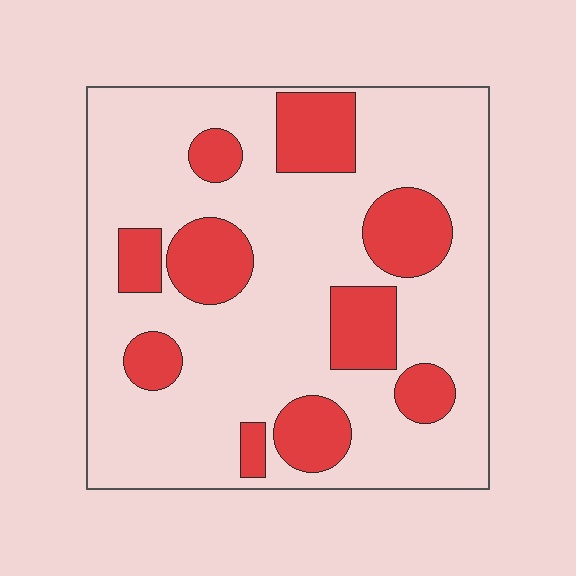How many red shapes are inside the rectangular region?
10.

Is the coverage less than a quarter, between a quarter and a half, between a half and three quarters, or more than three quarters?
Between a quarter and a half.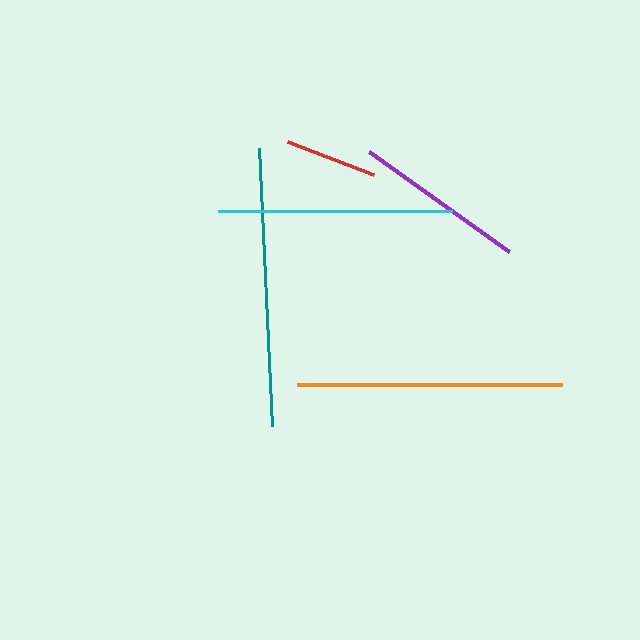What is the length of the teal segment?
The teal segment is approximately 278 pixels long.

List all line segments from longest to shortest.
From longest to shortest: teal, orange, cyan, purple, red.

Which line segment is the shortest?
The red line is the shortest at approximately 93 pixels.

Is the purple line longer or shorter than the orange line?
The orange line is longer than the purple line.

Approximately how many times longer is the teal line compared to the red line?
The teal line is approximately 3.0 times the length of the red line.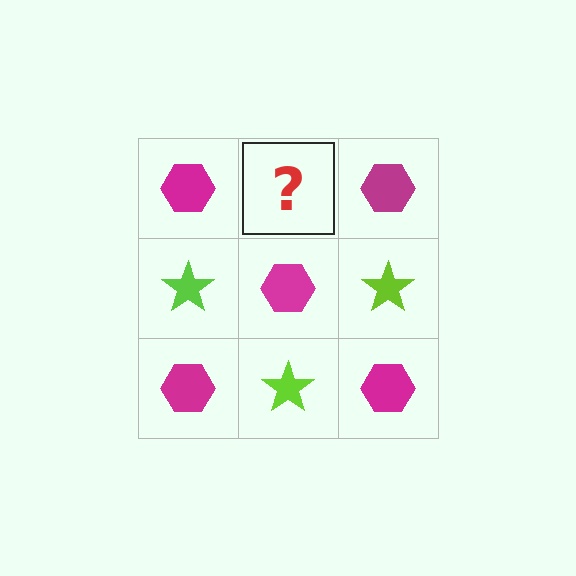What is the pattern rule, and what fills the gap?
The rule is that it alternates magenta hexagon and lime star in a checkerboard pattern. The gap should be filled with a lime star.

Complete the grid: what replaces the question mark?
The question mark should be replaced with a lime star.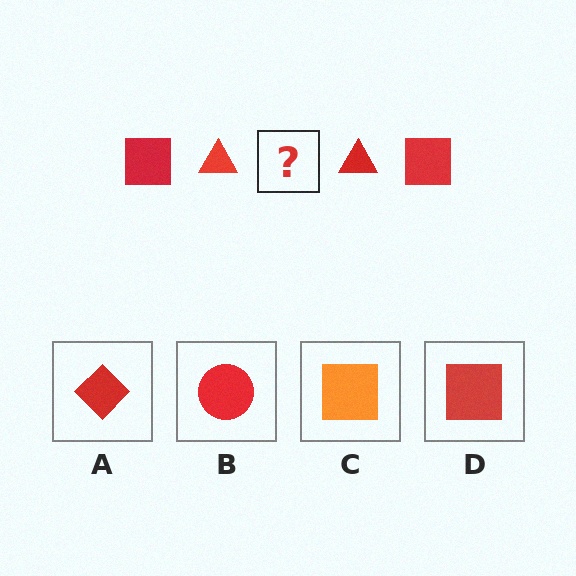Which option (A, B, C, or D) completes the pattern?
D.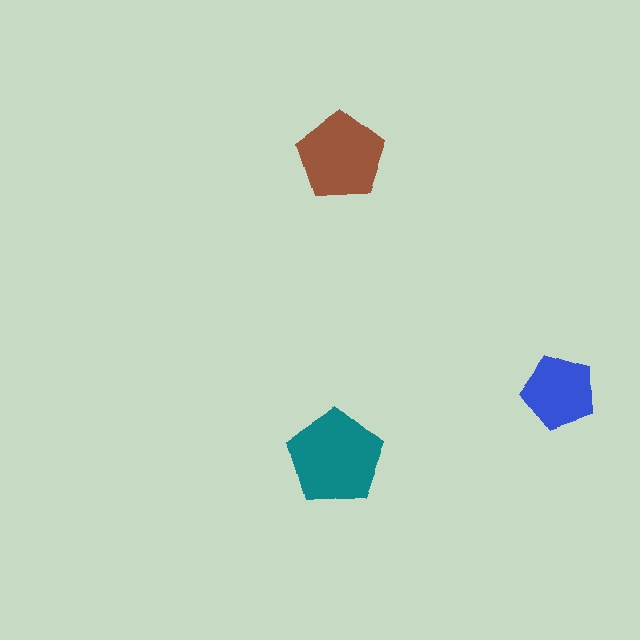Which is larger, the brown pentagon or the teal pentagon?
The teal one.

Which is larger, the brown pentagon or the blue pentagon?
The brown one.